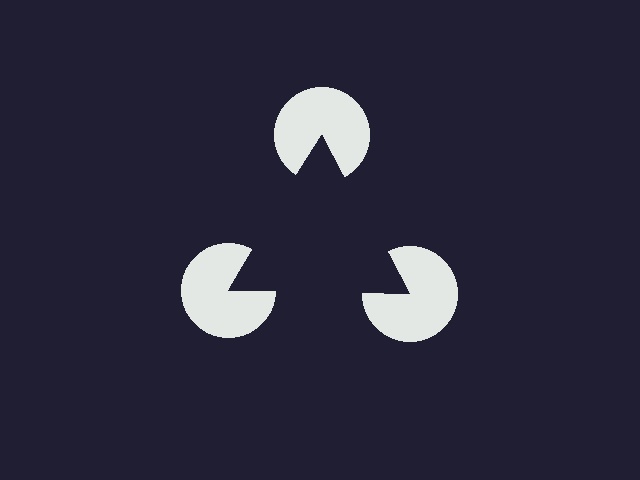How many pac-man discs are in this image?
There are 3 — one at each vertex of the illusory triangle.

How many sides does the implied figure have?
3 sides.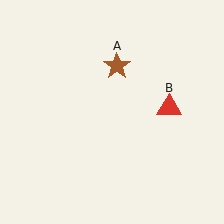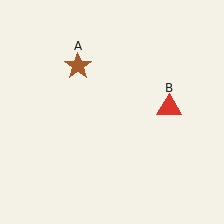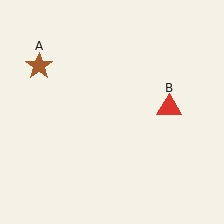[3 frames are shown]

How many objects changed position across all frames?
1 object changed position: brown star (object A).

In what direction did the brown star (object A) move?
The brown star (object A) moved left.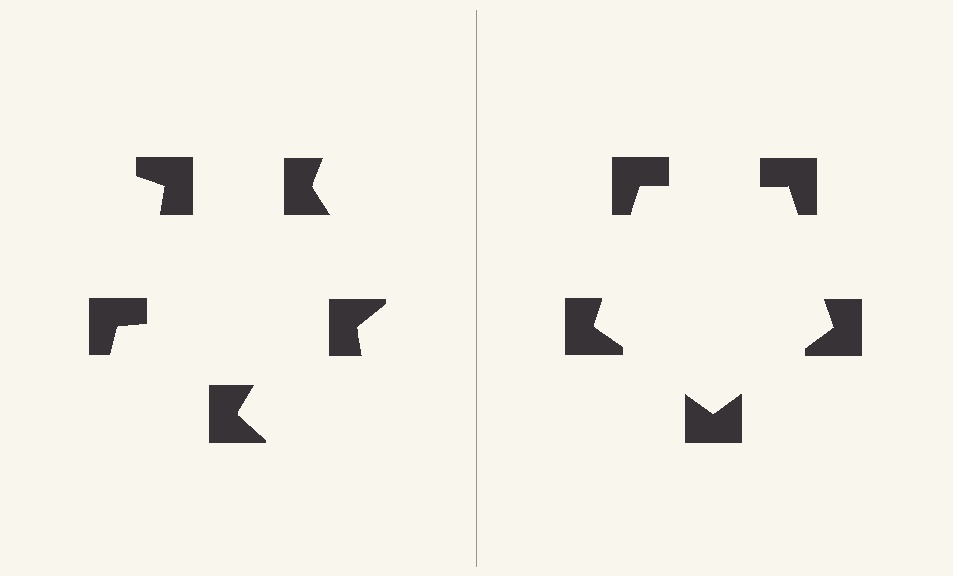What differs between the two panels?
The notched squares are positioned identically on both sides; only the wedge orientations differ. On the right they align to a pentagon; on the left they are misaligned.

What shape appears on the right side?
An illusory pentagon.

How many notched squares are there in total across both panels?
10 — 5 on each side.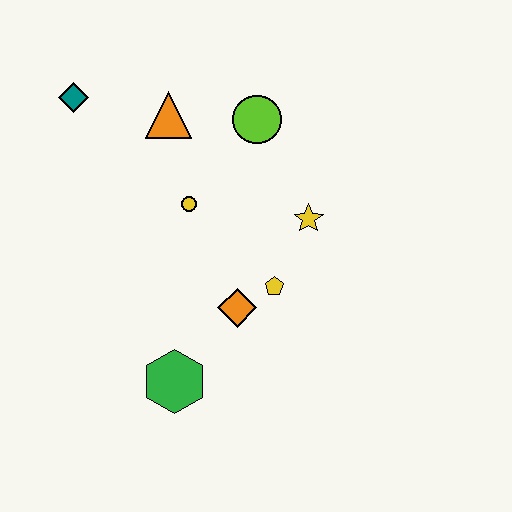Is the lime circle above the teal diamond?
No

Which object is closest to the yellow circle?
The orange triangle is closest to the yellow circle.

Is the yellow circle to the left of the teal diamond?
No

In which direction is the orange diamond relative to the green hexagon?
The orange diamond is above the green hexagon.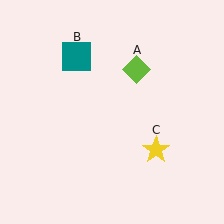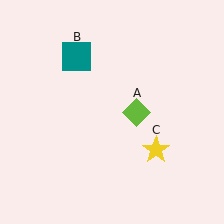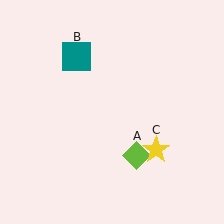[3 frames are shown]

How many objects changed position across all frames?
1 object changed position: lime diamond (object A).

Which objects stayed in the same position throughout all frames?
Teal square (object B) and yellow star (object C) remained stationary.